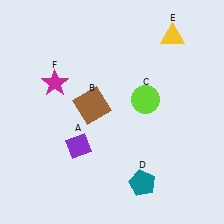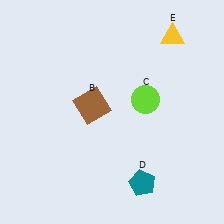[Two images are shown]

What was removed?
The magenta star (F), the purple diamond (A) were removed in Image 2.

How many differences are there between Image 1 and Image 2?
There are 2 differences between the two images.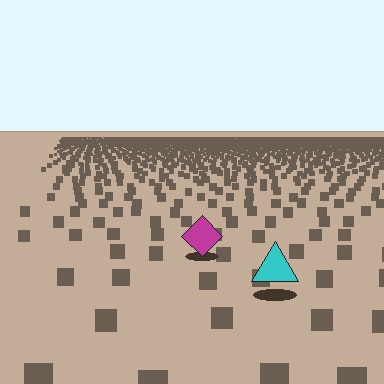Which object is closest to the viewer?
The cyan triangle is closest. The texture marks near it are larger and more spread out.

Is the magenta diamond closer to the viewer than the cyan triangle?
No. The cyan triangle is closer — you can tell from the texture gradient: the ground texture is coarser near it.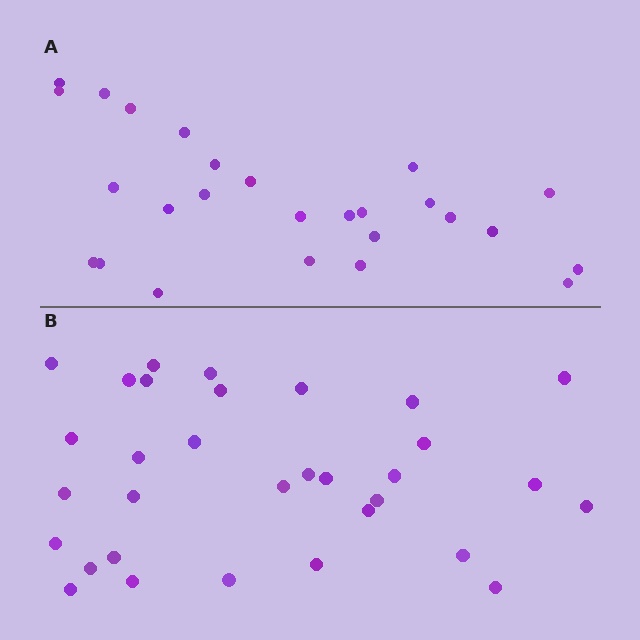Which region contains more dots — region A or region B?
Region B (the bottom region) has more dots.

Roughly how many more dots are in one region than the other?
Region B has about 6 more dots than region A.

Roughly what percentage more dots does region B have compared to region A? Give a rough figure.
About 25% more.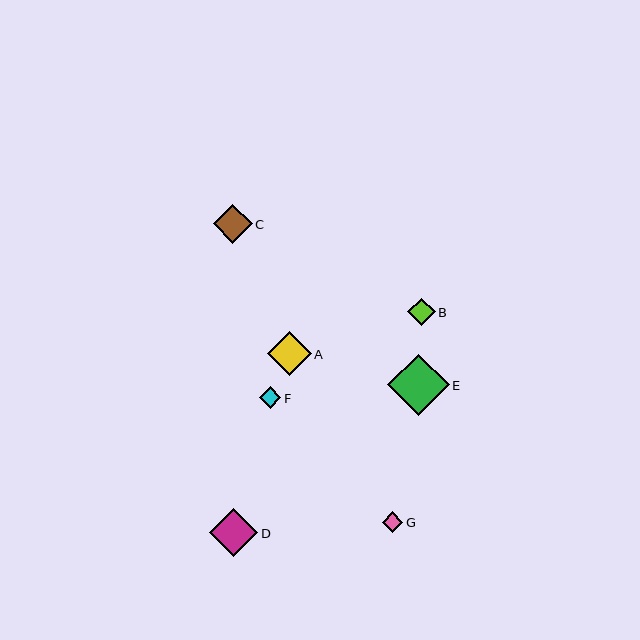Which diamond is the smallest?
Diamond G is the smallest with a size of approximately 20 pixels.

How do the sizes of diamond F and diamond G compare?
Diamond F and diamond G are approximately the same size.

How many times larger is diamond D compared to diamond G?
Diamond D is approximately 2.4 times the size of diamond G.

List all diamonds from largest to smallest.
From largest to smallest: E, D, A, C, B, F, G.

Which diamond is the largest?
Diamond E is the largest with a size of approximately 62 pixels.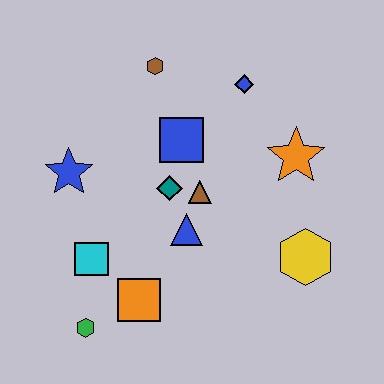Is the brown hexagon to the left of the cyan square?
No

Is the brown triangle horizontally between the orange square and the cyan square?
No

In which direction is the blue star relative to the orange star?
The blue star is to the left of the orange star.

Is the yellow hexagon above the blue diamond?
No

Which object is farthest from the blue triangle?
The brown hexagon is farthest from the blue triangle.